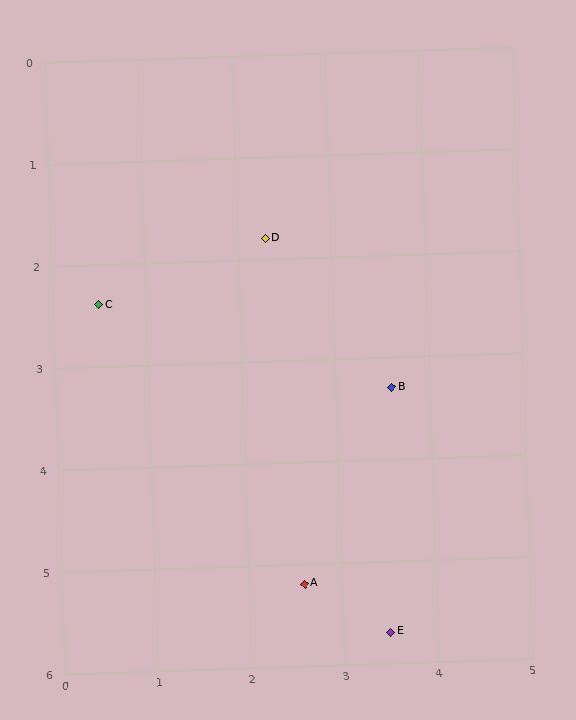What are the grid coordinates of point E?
Point E is at approximately (3.5, 5.7).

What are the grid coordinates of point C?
Point C is at approximately (0.5, 2.4).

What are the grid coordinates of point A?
Point A is at approximately (2.6, 5.2).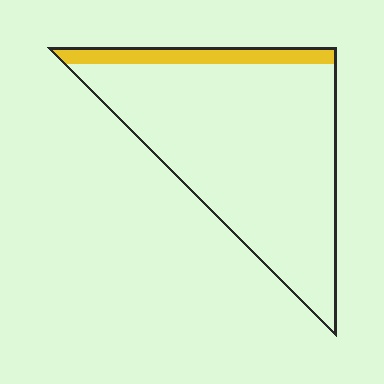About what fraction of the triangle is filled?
About one eighth (1/8).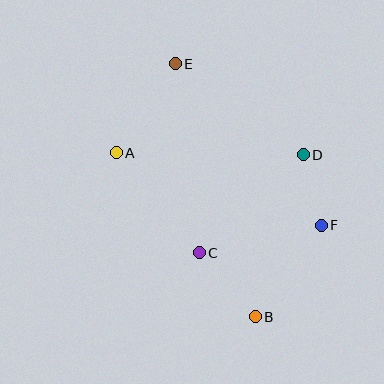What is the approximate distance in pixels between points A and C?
The distance between A and C is approximately 130 pixels.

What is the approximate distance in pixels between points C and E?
The distance between C and E is approximately 191 pixels.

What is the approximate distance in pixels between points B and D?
The distance between B and D is approximately 169 pixels.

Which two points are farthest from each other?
Points B and E are farthest from each other.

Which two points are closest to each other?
Points D and F are closest to each other.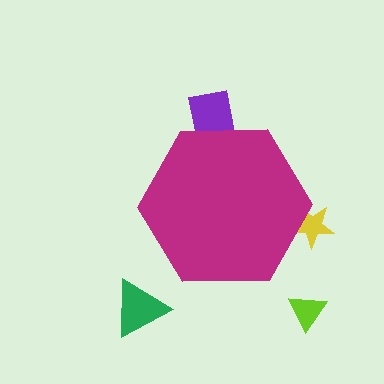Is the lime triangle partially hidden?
No, the lime triangle is fully visible.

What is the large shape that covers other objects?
A magenta hexagon.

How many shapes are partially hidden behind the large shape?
2 shapes are partially hidden.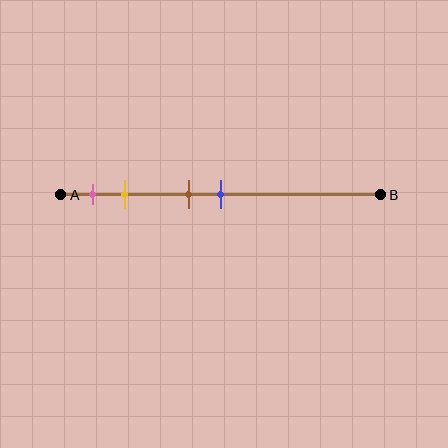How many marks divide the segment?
There are 4 marks dividing the segment.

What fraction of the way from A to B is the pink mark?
The pink mark is approximately 10% (0.1) of the way from A to B.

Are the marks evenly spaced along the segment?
No, the marks are not evenly spaced.